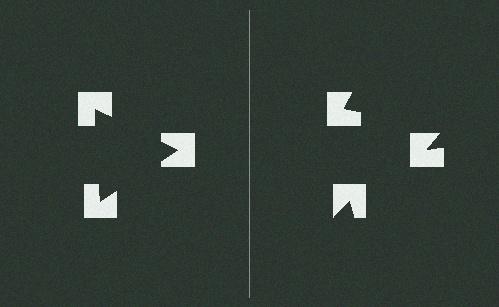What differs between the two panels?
The notched squares are positioned identically on both sides; only the wedge orientations differ. On the left they align to a triangle; on the right they are misaligned.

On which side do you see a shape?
An illusory triangle appears on the left side. On the right side the wedge cuts are rotated, so no coherent shape forms.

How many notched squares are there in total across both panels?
6 — 3 on each side.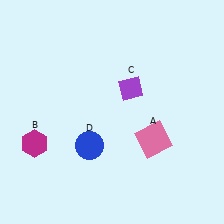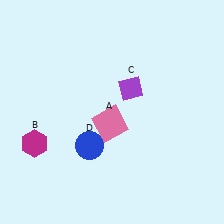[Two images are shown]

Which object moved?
The pink square (A) moved left.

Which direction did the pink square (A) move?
The pink square (A) moved left.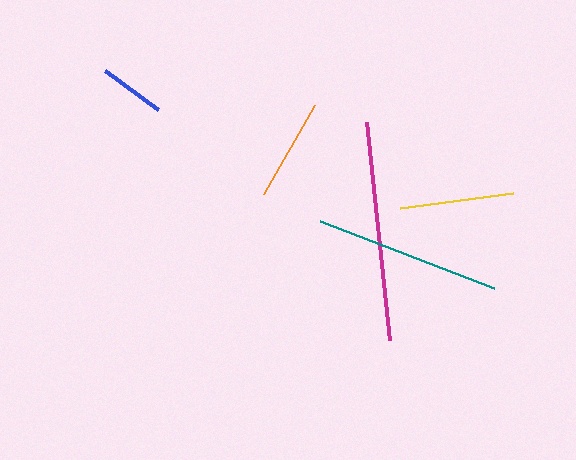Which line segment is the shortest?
The blue line is the shortest at approximately 66 pixels.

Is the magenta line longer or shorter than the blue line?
The magenta line is longer than the blue line.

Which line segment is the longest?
The magenta line is the longest at approximately 219 pixels.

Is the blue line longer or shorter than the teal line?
The teal line is longer than the blue line.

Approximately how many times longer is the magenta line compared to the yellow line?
The magenta line is approximately 1.9 times the length of the yellow line.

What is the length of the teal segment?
The teal segment is approximately 187 pixels long.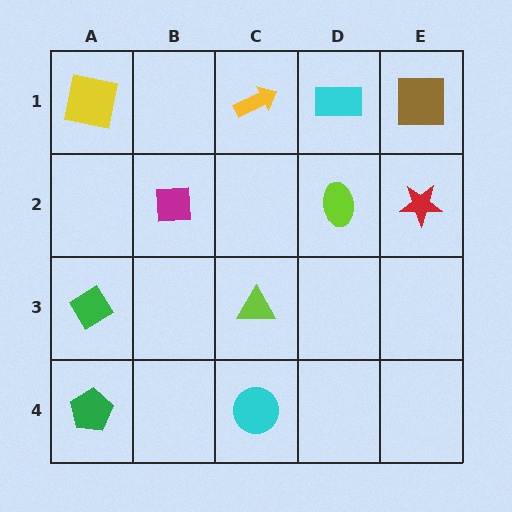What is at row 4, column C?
A cyan circle.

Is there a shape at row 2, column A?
No, that cell is empty.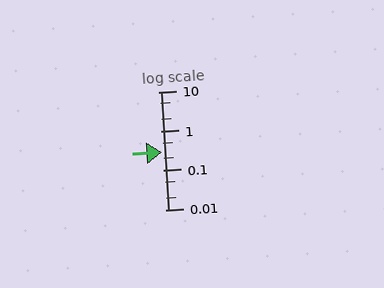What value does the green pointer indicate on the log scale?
The pointer indicates approximately 0.29.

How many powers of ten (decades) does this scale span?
The scale spans 3 decades, from 0.01 to 10.